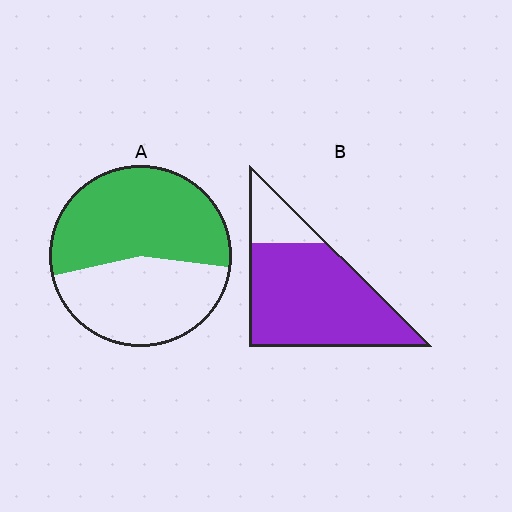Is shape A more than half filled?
Yes.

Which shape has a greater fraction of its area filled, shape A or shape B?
Shape B.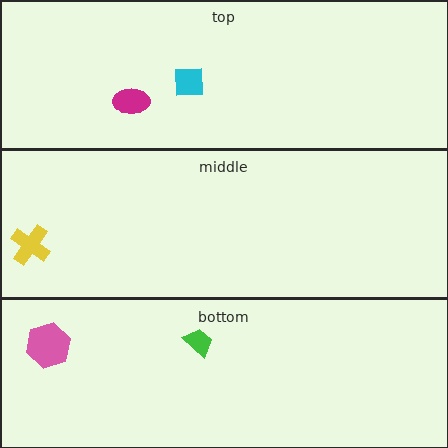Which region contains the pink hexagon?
The bottom region.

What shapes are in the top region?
The magenta ellipse, the cyan square.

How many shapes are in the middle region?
1.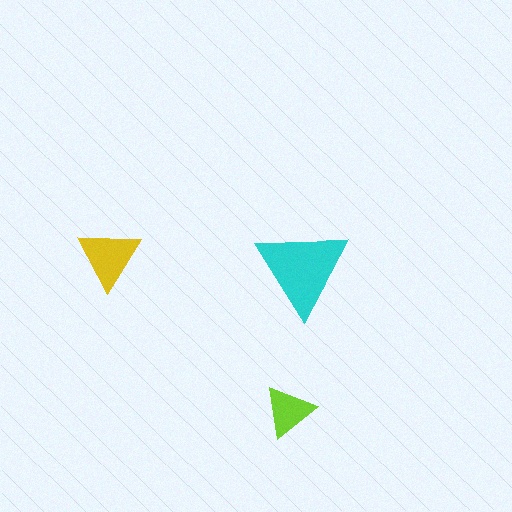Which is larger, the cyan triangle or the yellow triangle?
The cyan one.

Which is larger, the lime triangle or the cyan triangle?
The cyan one.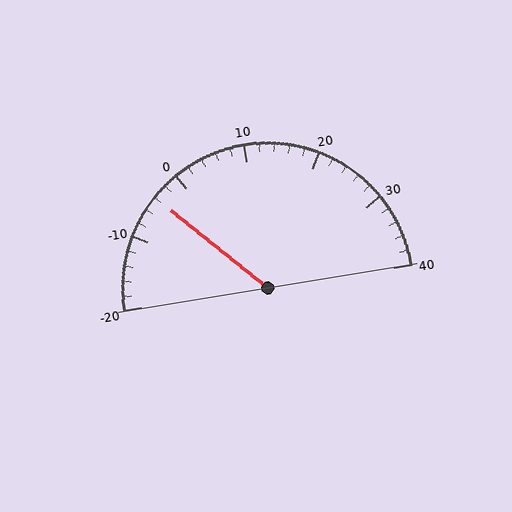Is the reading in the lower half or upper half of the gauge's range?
The reading is in the lower half of the range (-20 to 40).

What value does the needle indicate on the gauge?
The needle indicates approximately -4.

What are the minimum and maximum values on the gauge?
The gauge ranges from -20 to 40.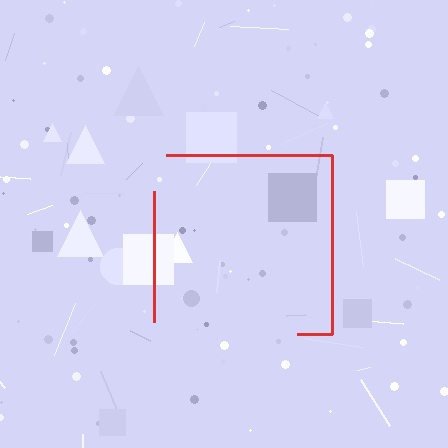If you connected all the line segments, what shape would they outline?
They would outline a square.